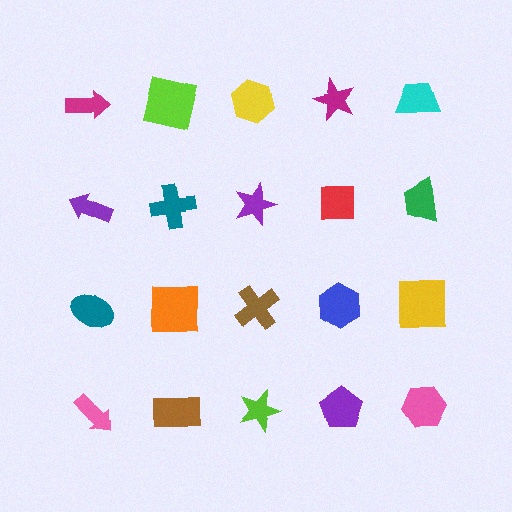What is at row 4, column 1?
A pink arrow.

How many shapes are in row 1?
5 shapes.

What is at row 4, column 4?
A purple pentagon.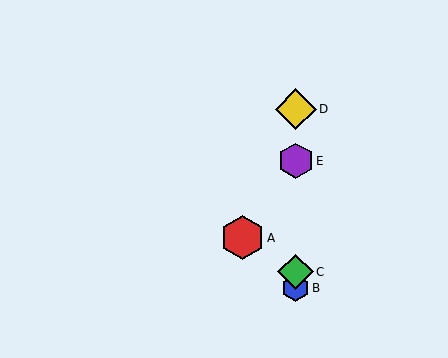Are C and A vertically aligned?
No, C is at x≈296 and A is at x≈242.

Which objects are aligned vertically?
Objects B, C, D, E are aligned vertically.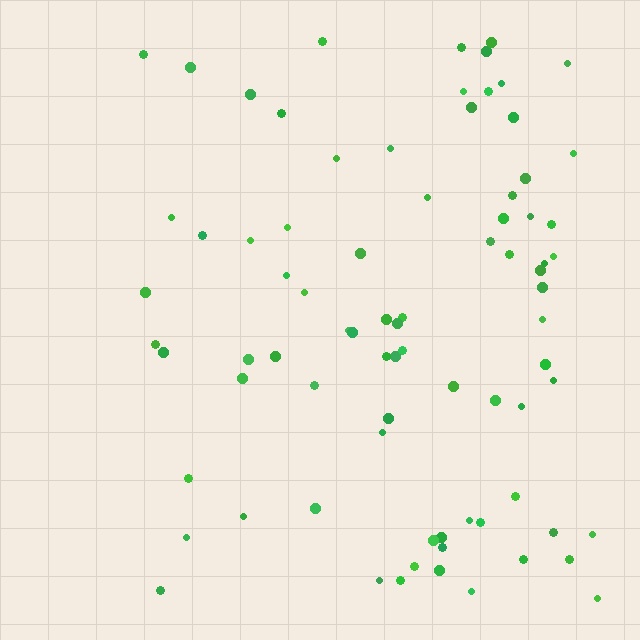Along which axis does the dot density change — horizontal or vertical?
Horizontal.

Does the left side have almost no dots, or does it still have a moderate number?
Still a moderate number, just noticeably fewer than the right.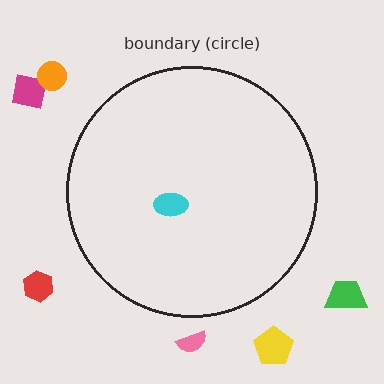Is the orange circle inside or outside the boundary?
Outside.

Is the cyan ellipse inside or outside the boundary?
Inside.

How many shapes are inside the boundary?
1 inside, 6 outside.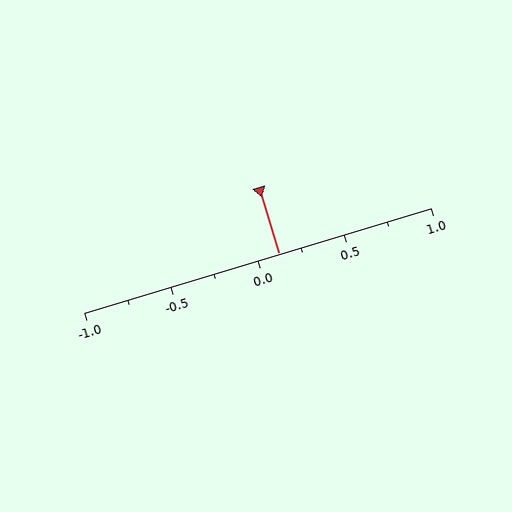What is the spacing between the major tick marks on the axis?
The major ticks are spaced 0.5 apart.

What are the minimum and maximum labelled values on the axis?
The axis runs from -1.0 to 1.0.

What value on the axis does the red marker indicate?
The marker indicates approximately 0.12.